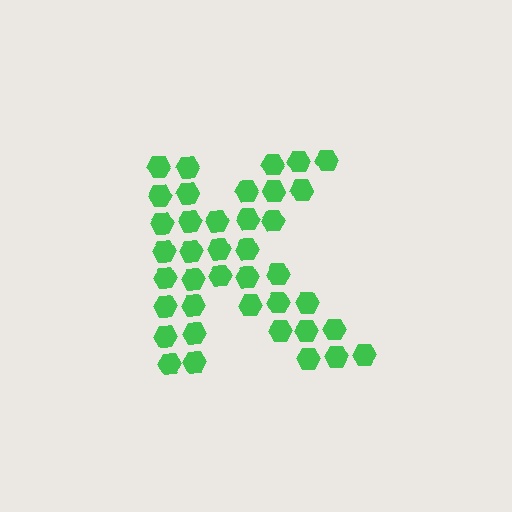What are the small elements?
The small elements are hexagons.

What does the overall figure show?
The overall figure shows the letter K.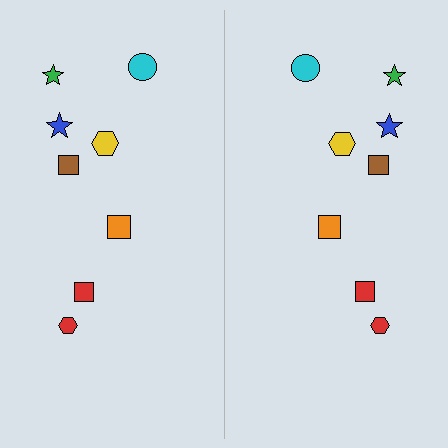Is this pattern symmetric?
Yes, this pattern has bilateral (reflection) symmetry.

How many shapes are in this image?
There are 16 shapes in this image.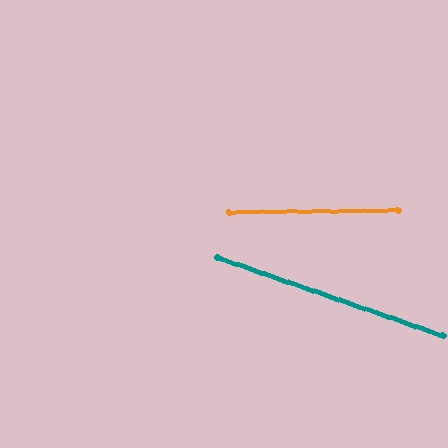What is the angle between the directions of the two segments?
Approximately 20 degrees.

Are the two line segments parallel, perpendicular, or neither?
Neither parallel nor perpendicular — they differ by about 20°.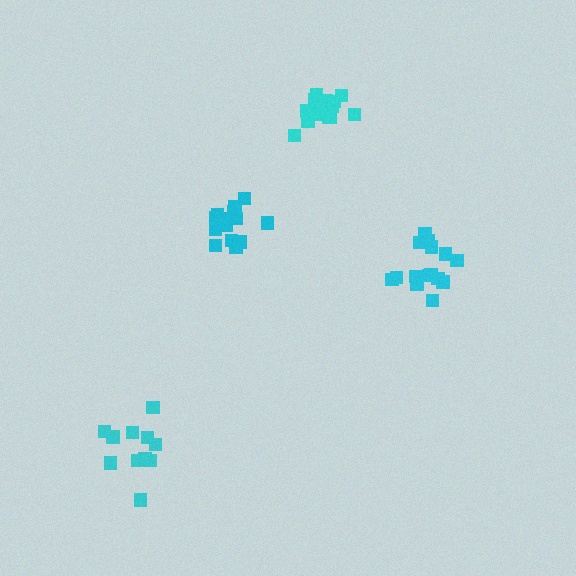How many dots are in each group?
Group 1: 16 dots, Group 2: 15 dots, Group 3: 15 dots, Group 4: 11 dots (57 total).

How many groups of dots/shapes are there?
There are 4 groups.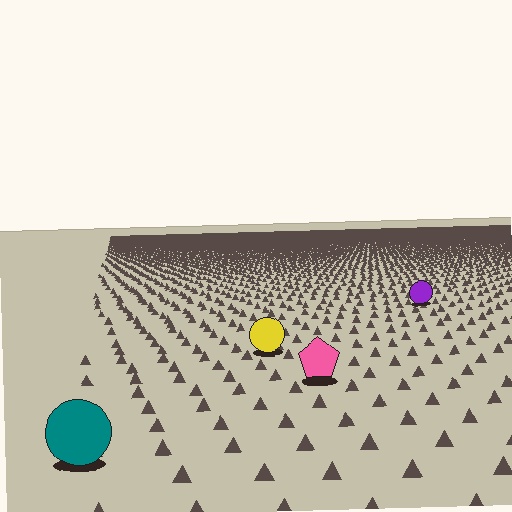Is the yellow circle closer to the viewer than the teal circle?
No. The teal circle is closer — you can tell from the texture gradient: the ground texture is coarser near it.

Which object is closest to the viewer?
The teal circle is closest. The texture marks near it are larger and more spread out.